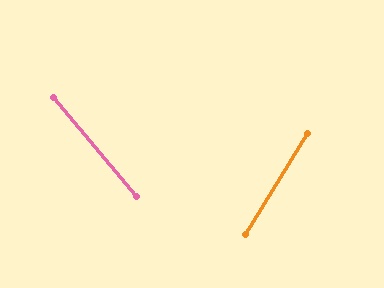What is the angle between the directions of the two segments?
Approximately 71 degrees.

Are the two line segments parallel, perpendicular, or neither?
Neither parallel nor perpendicular — they differ by about 71°.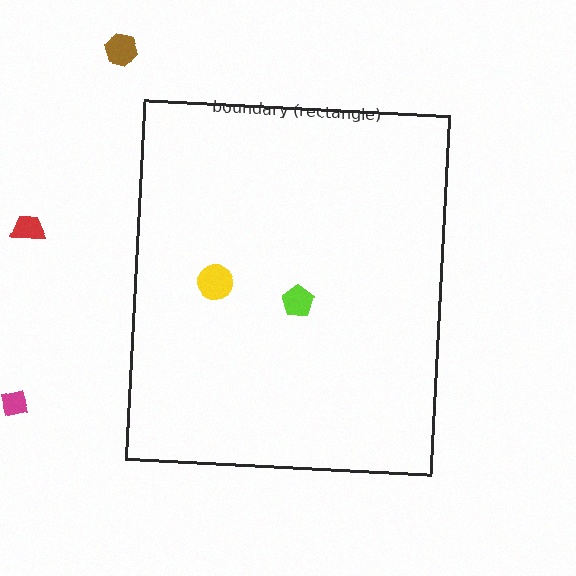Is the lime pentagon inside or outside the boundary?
Inside.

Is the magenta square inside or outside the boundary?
Outside.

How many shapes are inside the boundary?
2 inside, 3 outside.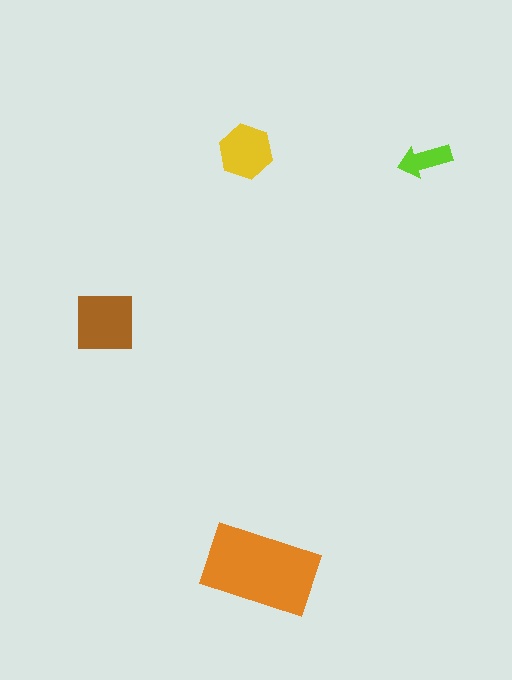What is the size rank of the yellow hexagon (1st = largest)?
3rd.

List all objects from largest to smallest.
The orange rectangle, the brown square, the yellow hexagon, the lime arrow.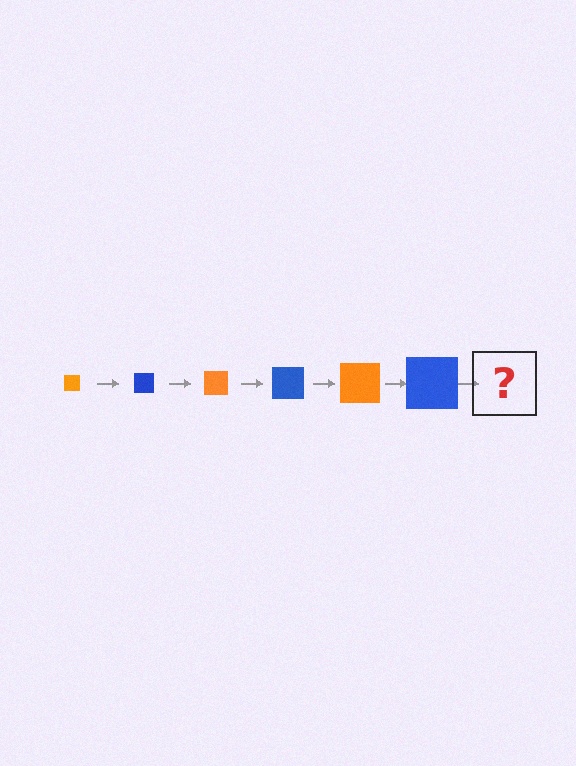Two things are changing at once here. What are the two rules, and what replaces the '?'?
The two rules are that the square grows larger each step and the color cycles through orange and blue. The '?' should be an orange square, larger than the previous one.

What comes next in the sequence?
The next element should be an orange square, larger than the previous one.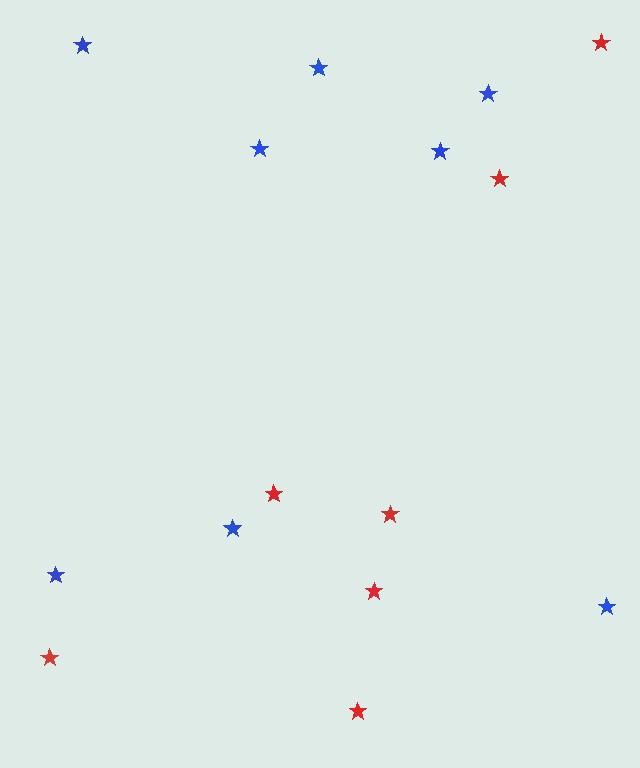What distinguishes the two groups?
There are 2 groups: one group of red stars (7) and one group of blue stars (8).